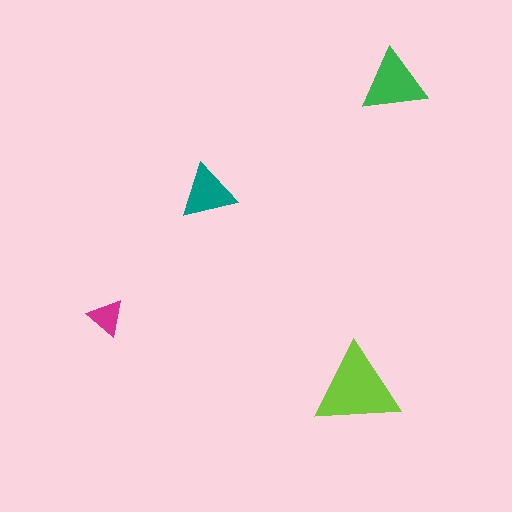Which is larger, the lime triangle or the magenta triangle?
The lime one.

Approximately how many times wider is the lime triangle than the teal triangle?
About 1.5 times wider.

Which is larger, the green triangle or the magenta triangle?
The green one.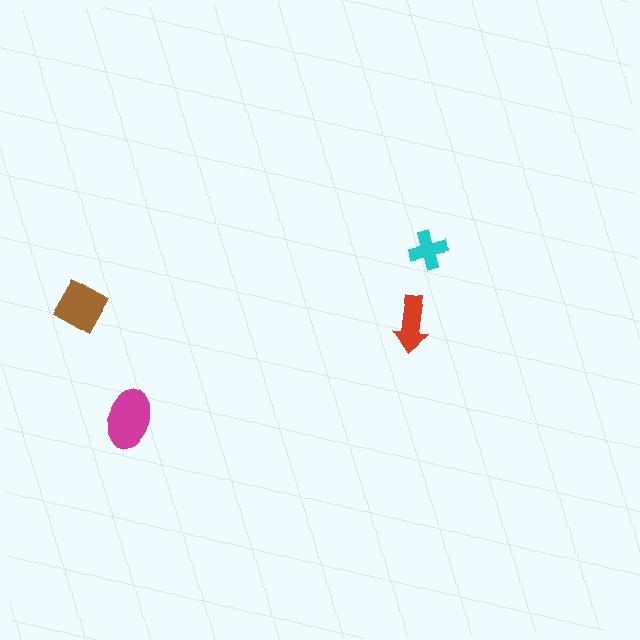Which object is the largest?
The magenta ellipse.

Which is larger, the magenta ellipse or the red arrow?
The magenta ellipse.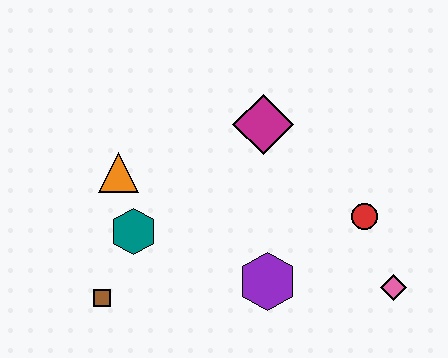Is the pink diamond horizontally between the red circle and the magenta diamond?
No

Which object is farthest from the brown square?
The pink diamond is farthest from the brown square.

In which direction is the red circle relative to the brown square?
The red circle is to the right of the brown square.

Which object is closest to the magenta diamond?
The red circle is closest to the magenta diamond.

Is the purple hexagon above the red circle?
No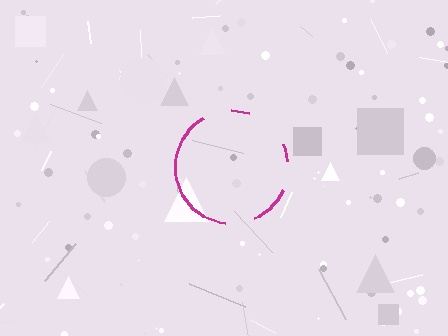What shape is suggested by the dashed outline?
The dashed outline suggests a circle.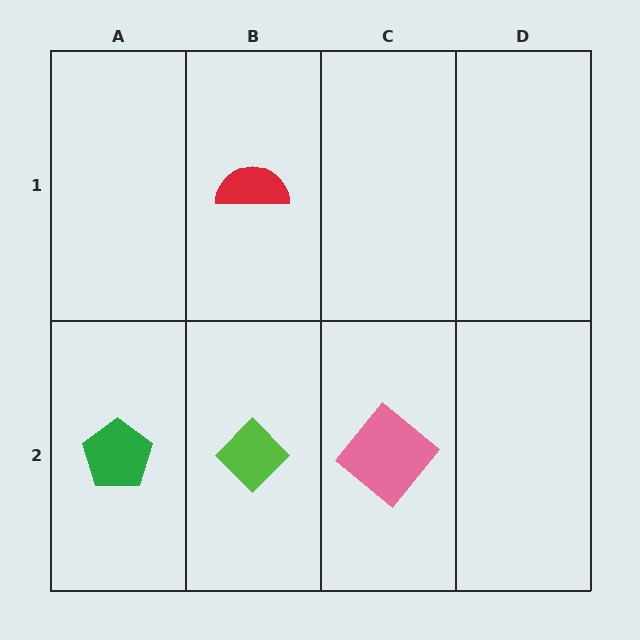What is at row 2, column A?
A green pentagon.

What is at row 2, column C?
A pink diamond.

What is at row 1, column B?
A red semicircle.